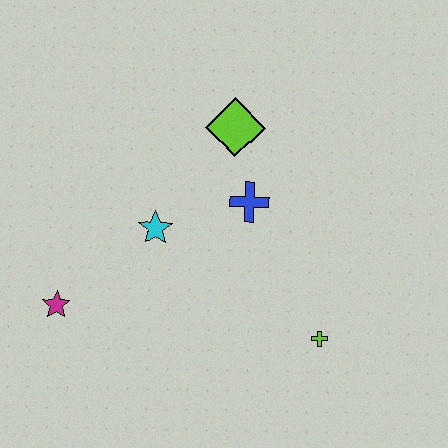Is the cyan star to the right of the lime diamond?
No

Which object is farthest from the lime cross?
The magenta star is farthest from the lime cross.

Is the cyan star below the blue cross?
Yes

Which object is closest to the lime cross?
The blue cross is closest to the lime cross.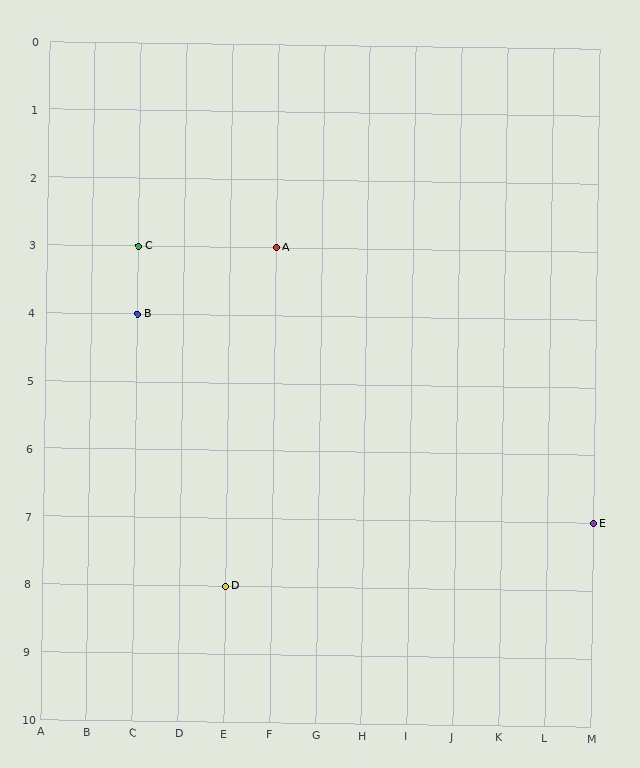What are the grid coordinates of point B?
Point B is at grid coordinates (C, 4).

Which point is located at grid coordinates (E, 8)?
Point D is at (E, 8).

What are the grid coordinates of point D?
Point D is at grid coordinates (E, 8).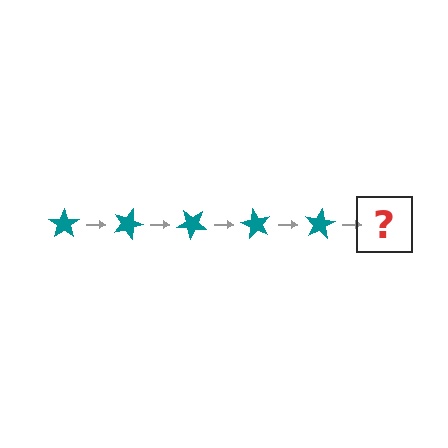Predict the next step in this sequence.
The next step is a teal star rotated 100 degrees.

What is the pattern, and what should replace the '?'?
The pattern is that the star rotates 20 degrees each step. The '?' should be a teal star rotated 100 degrees.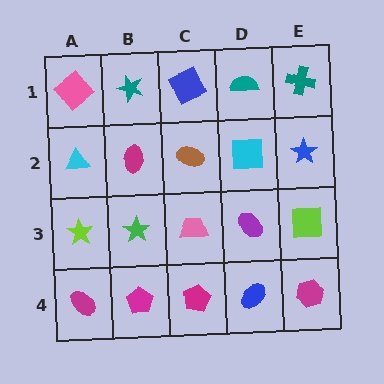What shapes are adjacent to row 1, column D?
A cyan square (row 2, column D), a blue square (row 1, column C), a teal cross (row 1, column E).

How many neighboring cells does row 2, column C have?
4.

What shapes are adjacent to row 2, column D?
A teal semicircle (row 1, column D), a purple ellipse (row 3, column D), a brown ellipse (row 2, column C), a blue star (row 2, column E).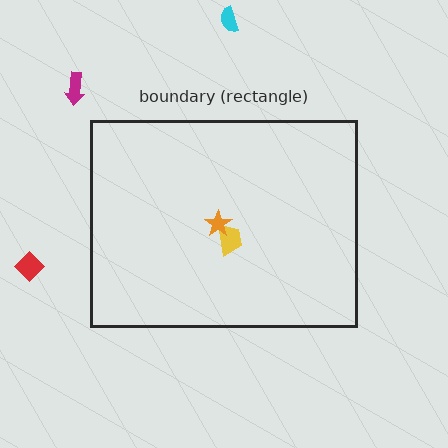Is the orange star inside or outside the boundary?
Inside.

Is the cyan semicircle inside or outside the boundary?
Outside.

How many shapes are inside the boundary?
2 inside, 3 outside.